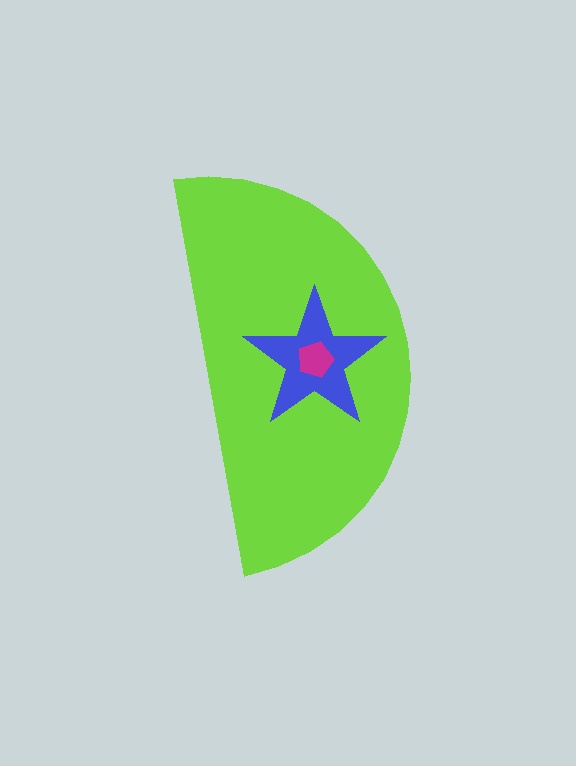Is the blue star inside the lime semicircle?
Yes.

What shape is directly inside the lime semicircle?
The blue star.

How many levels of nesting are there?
3.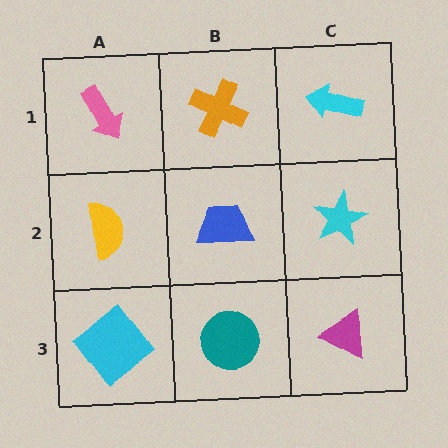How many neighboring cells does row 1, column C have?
2.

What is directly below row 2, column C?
A magenta triangle.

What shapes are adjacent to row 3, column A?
A yellow semicircle (row 2, column A), a teal circle (row 3, column B).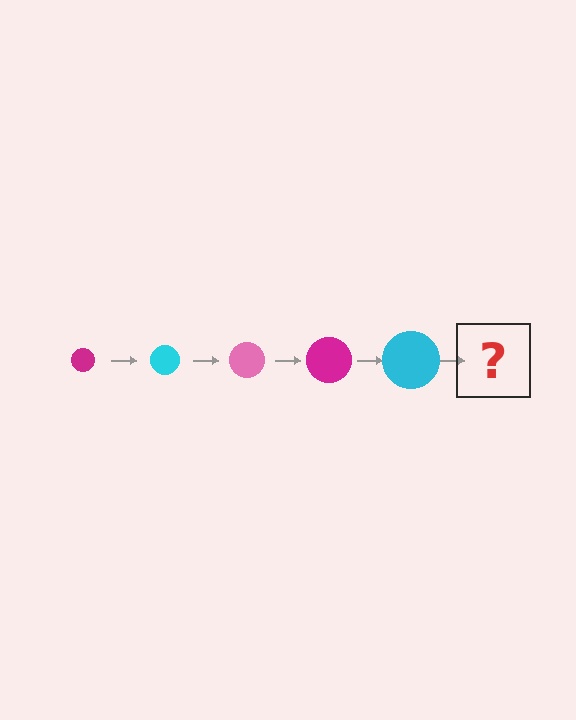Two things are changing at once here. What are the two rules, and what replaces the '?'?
The two rules are that the circle grows larger each step and the color cycles through magenta, cyan, and pink. The '?' should be a pink circle, larger than the previous one.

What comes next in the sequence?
The next element should be a pink circle, larger than the previous one.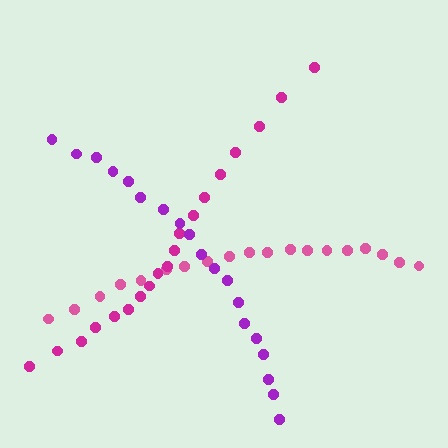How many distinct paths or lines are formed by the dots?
There are 3 distinct paths.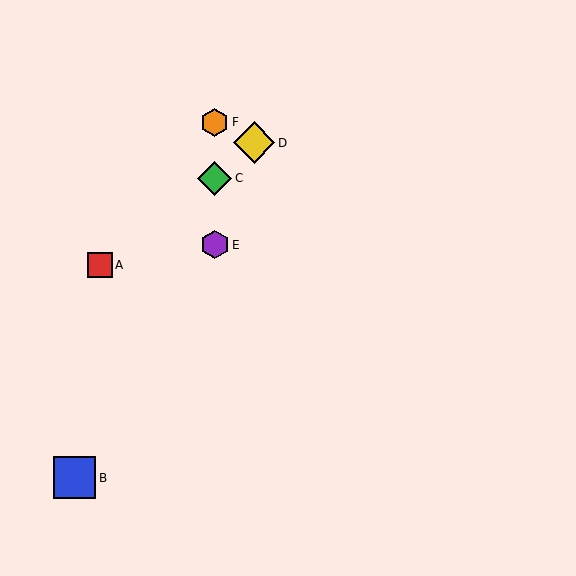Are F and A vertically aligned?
No, F is at x≈215 and A is at x≈100.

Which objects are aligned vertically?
Objects C, E, F are aligned vertically.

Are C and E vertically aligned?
Yes, both are at x≈215.